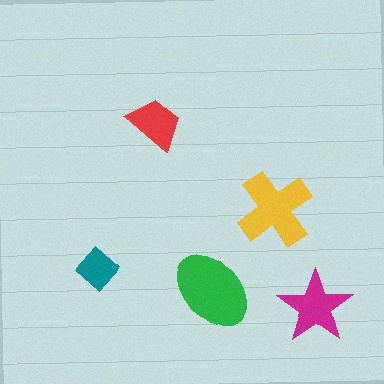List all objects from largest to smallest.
The green ellipse, the yellow cross, the magenta star, the red trapezoid, the teal diamond.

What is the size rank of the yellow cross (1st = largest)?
2nd.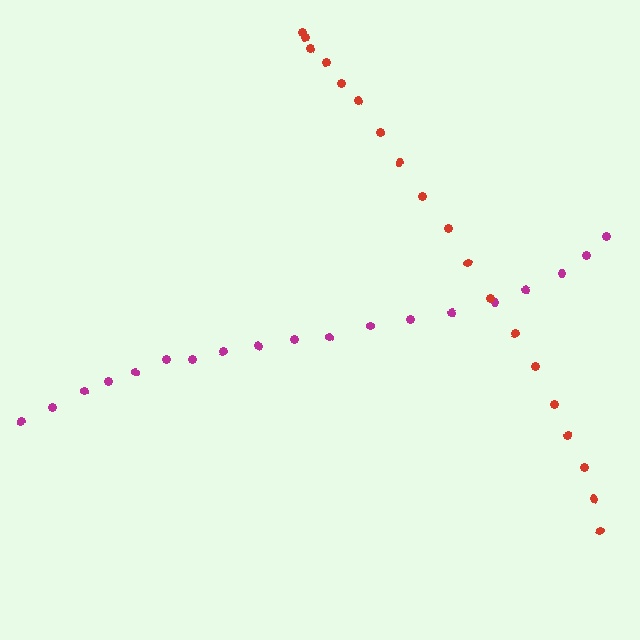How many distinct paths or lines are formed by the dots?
There are 2 distinct paths.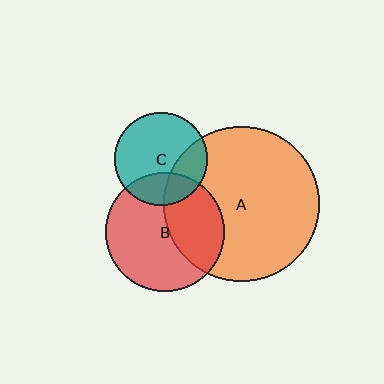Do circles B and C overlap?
Yes.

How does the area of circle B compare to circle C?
Approximately 1.6 times.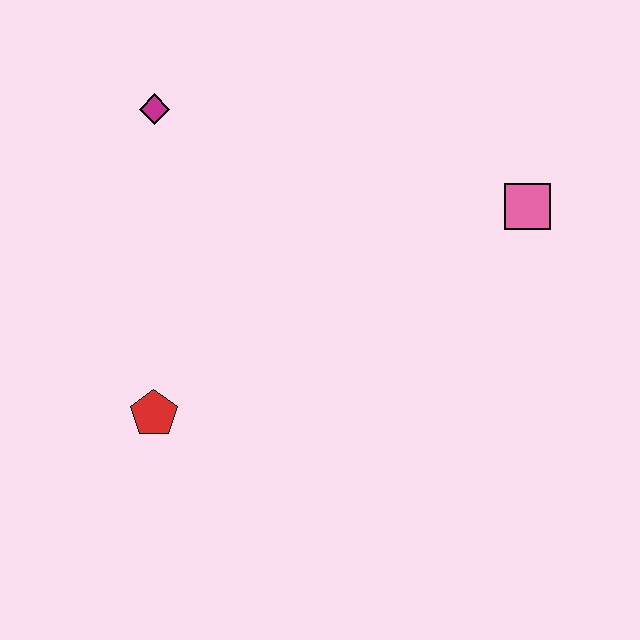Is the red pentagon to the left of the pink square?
Yes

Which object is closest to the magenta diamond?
The red pentagon is closest to the magenta diamond.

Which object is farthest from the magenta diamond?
The pink square is farthest from the magenta diamond.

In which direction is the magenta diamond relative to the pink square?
The magenta diamond is to the left of the pink square.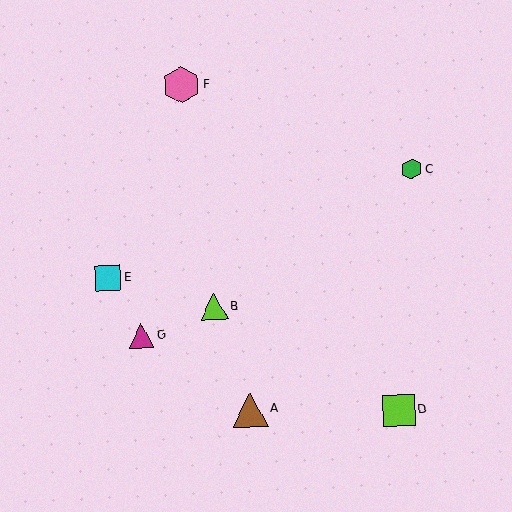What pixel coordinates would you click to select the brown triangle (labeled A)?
Click at (250, 410) to select the brown triangle A.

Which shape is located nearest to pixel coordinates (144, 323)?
The magenta triangle (labeled G) at (141, 336) is nearest to that location.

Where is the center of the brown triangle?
The center of the brown triangle is at (250, 410).